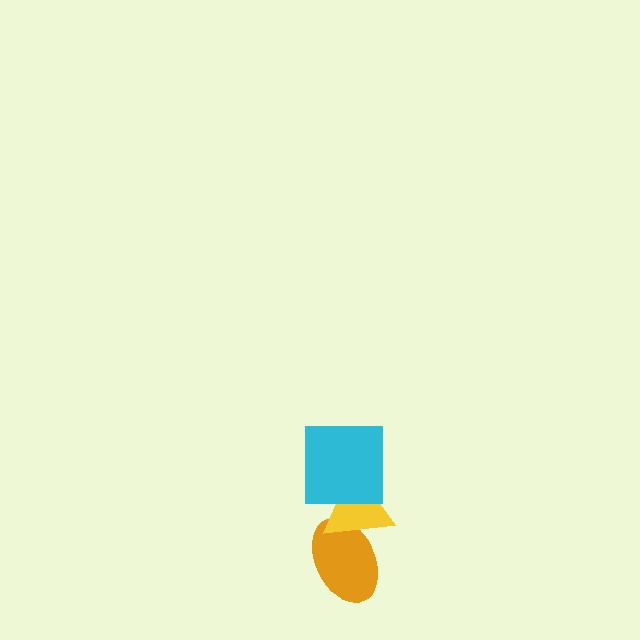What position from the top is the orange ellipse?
The orange ellipse is 3rd from the top.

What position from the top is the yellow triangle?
The yellow triangle is 2nd from the top.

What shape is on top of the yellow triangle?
The cyan square is on top of the yellow triangle.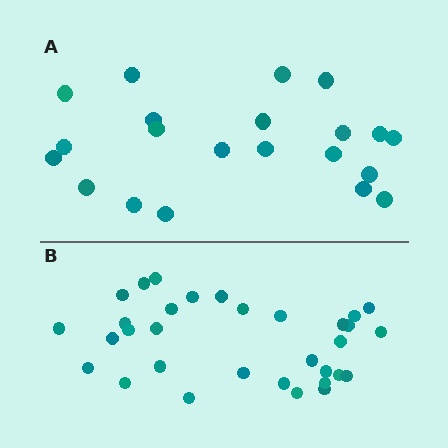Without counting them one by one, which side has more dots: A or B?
Region B (the bottom region) has more dots.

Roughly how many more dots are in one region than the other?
Region B has roughly 12 or so more dots than region A.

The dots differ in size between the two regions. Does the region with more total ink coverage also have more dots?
No. Region A has more total ink coverage because its dots are larger, but region B actually contains more individual dots. Total area can be misleading — the number of items is what matters here.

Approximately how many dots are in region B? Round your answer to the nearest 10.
About 30 dots. (The exact count is 32, which rounds to 30.)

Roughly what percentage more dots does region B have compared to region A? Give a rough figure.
About 50% more.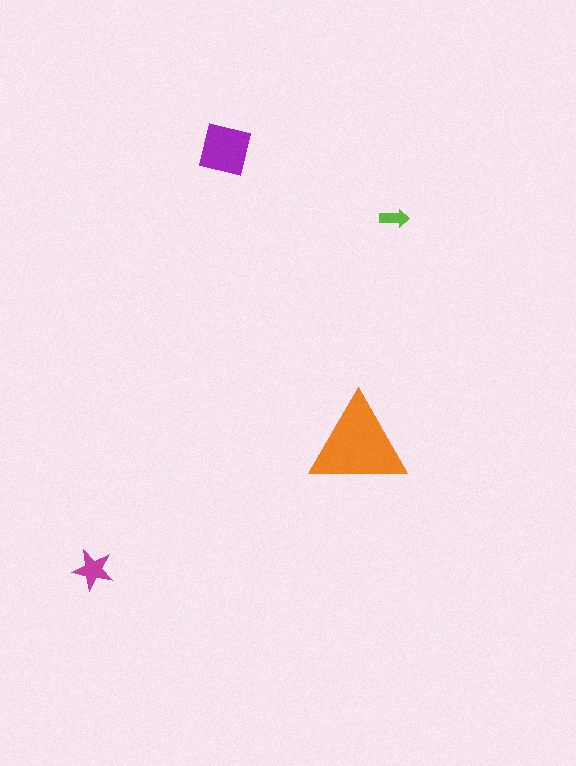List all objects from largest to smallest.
The orange triangle, the purple square, the magenta star, the lime arrow.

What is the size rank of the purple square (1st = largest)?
2nd.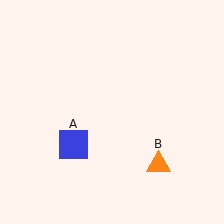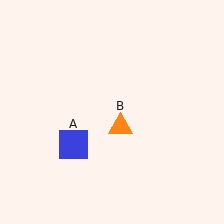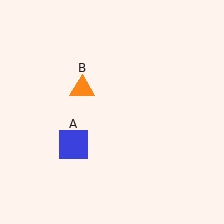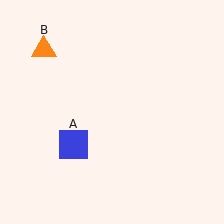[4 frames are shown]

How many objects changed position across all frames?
1 object changed position: orange triangle (object B).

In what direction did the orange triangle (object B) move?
The orange triangle (object B) moved up and to the left.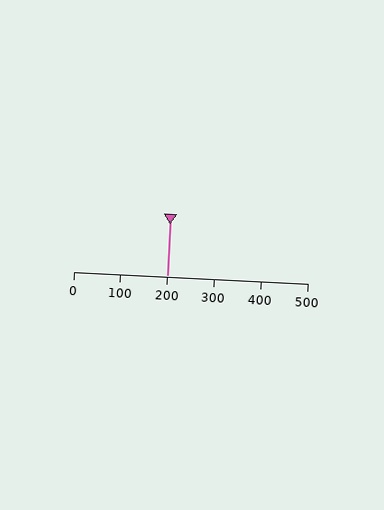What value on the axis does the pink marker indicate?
The marker indicates approximately 200.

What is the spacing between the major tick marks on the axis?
The major ticks are spaced 100 apart.